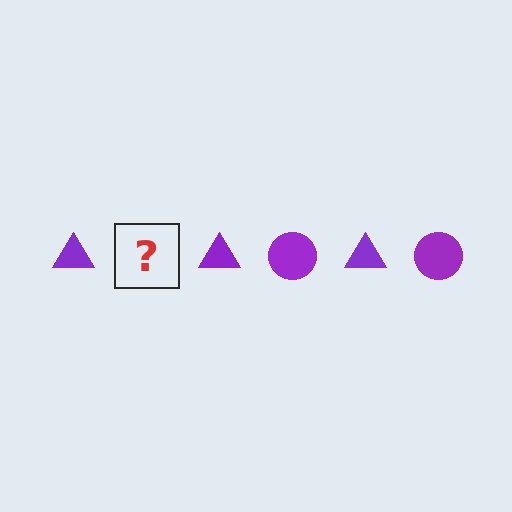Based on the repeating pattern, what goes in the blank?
The blank should be a purple circle.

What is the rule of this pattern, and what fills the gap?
The rule is that the pattern cycles through triangle, circle shapes in purple. The gap should be filled with a purple circle.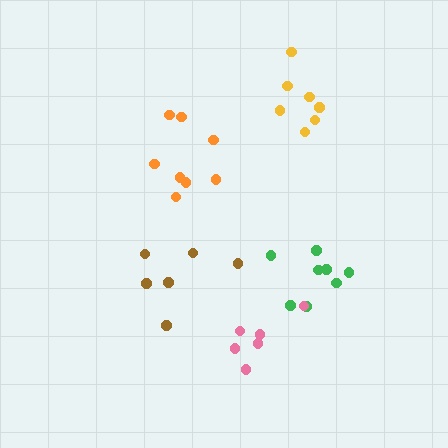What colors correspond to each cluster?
The clusters are colored: yellow, orange, brown, green, pink.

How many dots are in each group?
Group 1: 7 dots, Group 2: 8 dots, Group 3: 6 dots, Group 4: 8 dots, Group 5: 6 dots (35 total).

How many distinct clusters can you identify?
There are 5 distinct clusters.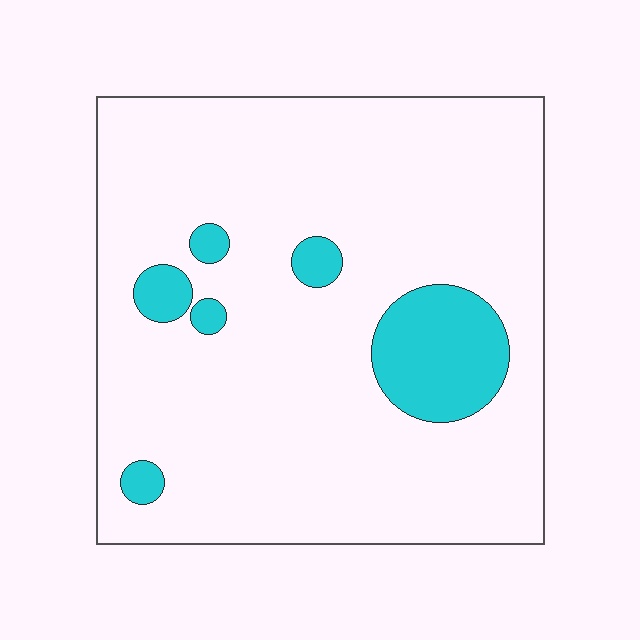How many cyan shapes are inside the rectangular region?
6.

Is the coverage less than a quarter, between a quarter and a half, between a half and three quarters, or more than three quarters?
Less than a quarter.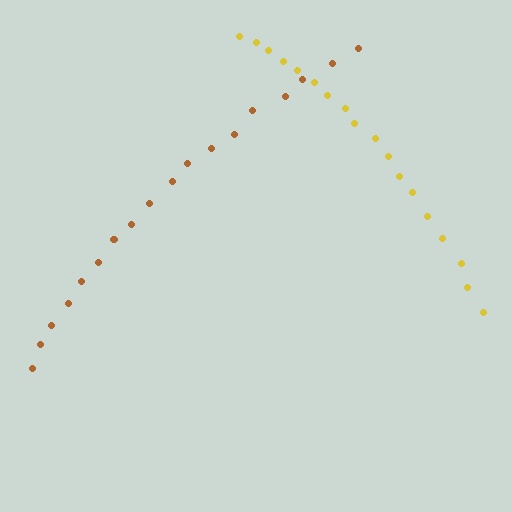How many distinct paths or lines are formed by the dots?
There are 2 distinct paths.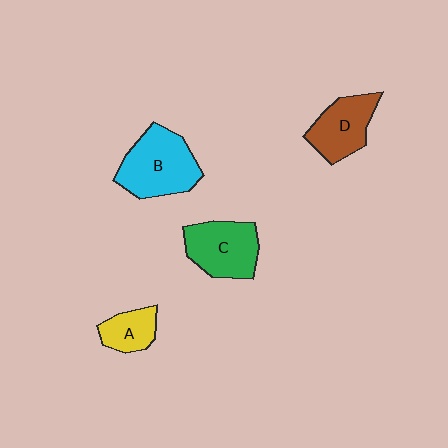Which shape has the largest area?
Shape B (cyan).